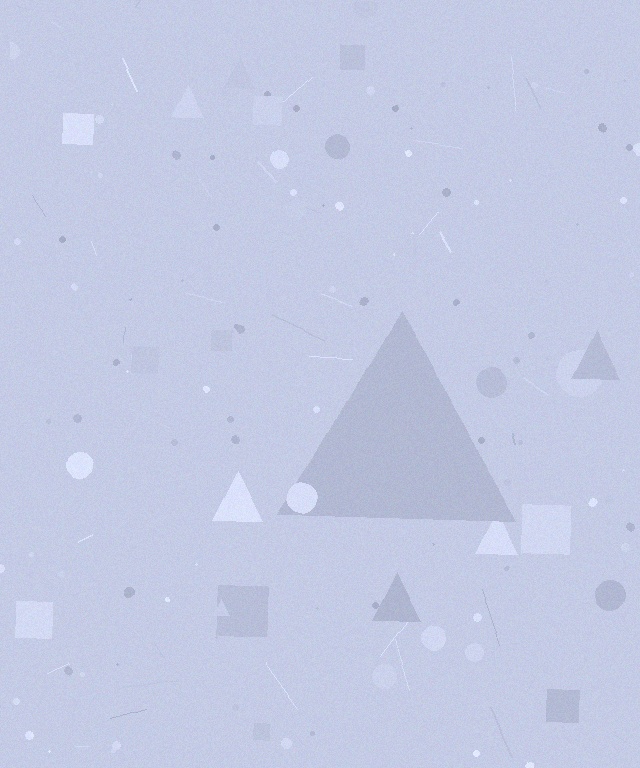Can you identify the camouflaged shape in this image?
The camouflaged shape is a triangle.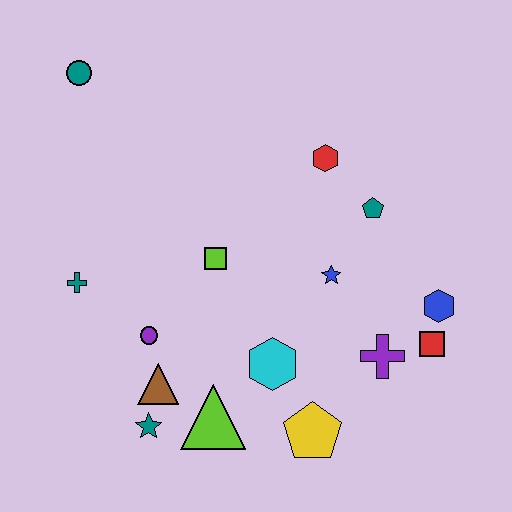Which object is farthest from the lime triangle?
The teal circle is farthest from the lime triangle.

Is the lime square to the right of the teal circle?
Yes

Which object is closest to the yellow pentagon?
The cyan hexagon is closest to the yellow pentagon.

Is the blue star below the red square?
No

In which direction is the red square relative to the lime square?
The red square is to the right of the lime square.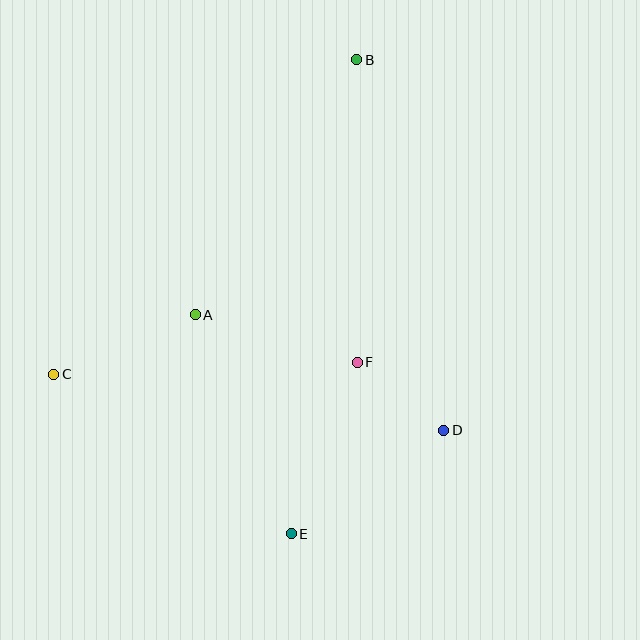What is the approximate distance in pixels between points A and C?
The distance between A and C is approximately 153 pixels.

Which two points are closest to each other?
Points D and F are closest to each other.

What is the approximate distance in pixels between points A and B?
The distance between A and B is approximately 302 pixels.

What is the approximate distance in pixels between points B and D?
The distance between B and D is approximately 380 pixels.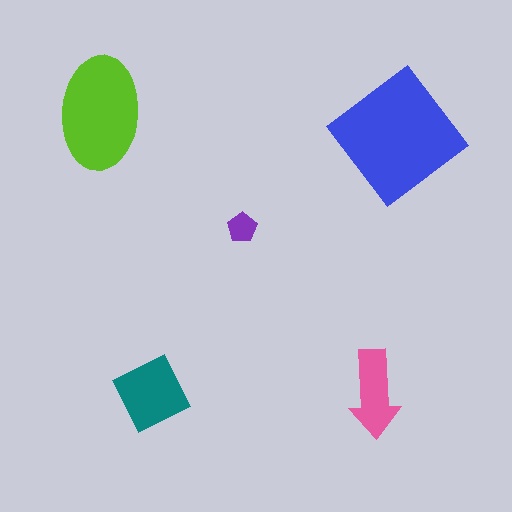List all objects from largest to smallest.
The blue diamond, the lime ellipse, the teal diamond, the pink arrow, the purple pentagon.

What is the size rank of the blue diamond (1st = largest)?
1st.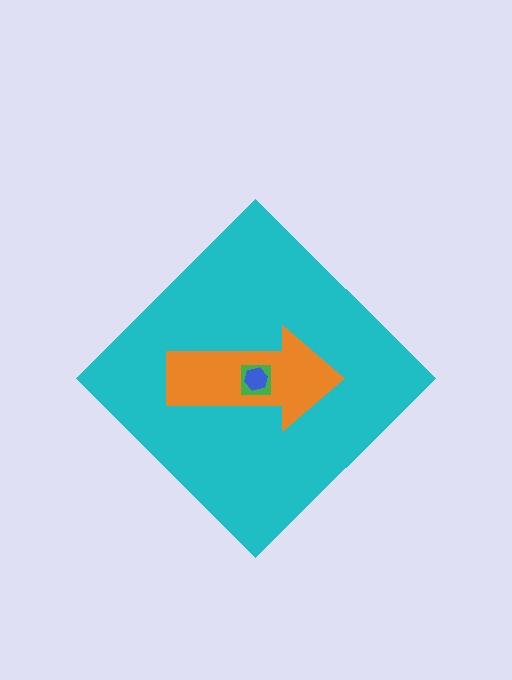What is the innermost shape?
The blue hexagon.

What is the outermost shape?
The cyan diamond.